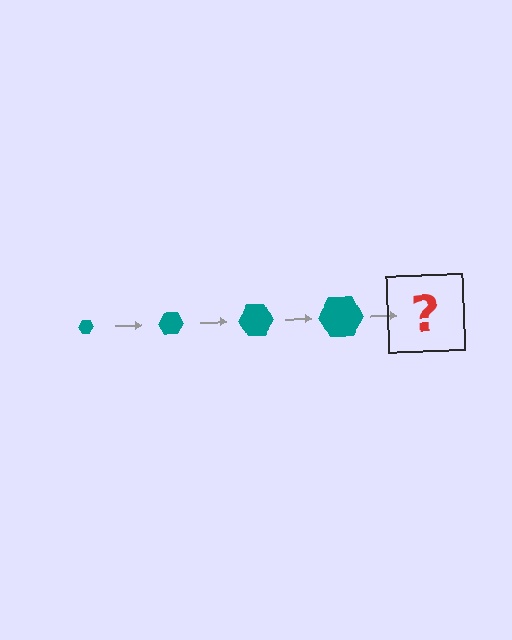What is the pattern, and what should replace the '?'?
The pattern is that the hexagon gets progressively larger each step. The '?' should be a teal hexagon, larger than the previous one.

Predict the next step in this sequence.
The next step is a teal hexagon, larger than the previous one.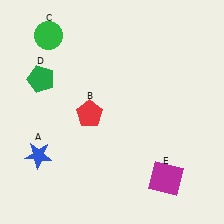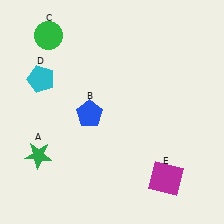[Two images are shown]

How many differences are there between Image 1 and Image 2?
There are 3 differences between the two images.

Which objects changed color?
A changed from blue to green. B changed from red to blue. D changed from green to cyan.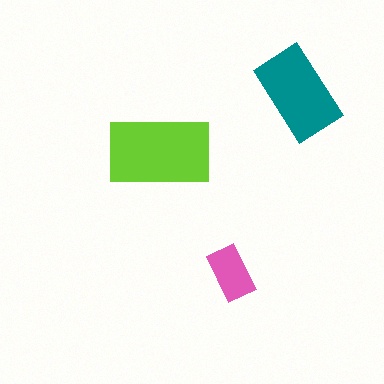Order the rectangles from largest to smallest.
the lime one, the teal one, the pink one.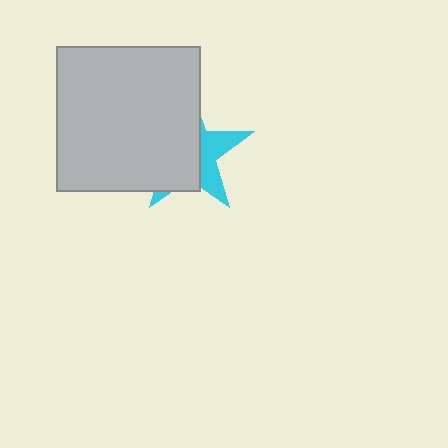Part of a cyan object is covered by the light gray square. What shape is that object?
It is a star.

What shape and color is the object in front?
The object in front is a light gray square.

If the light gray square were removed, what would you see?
You would see the complete cyan star.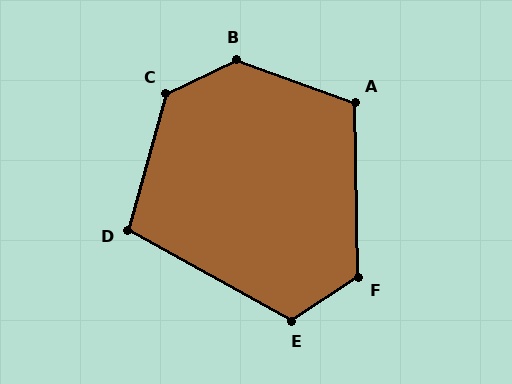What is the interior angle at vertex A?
Approximately 111 degrees (obtuse).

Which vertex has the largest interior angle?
B, at approximately 135 degrees.